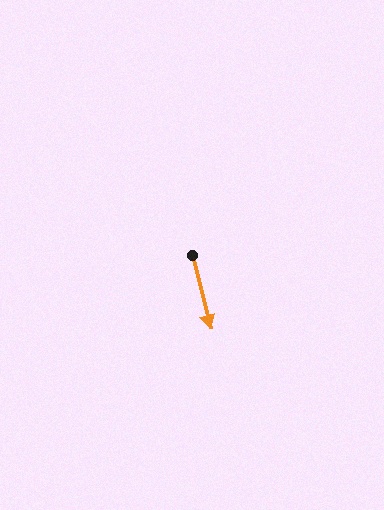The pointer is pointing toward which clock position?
Roughly 6 o'clock.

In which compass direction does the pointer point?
South.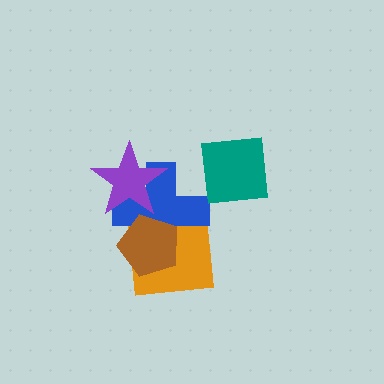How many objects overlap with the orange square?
2 objects overlap with the orange square.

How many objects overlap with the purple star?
1 object overlaps with the purple star.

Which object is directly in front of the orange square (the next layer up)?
The blue cross is directly in front of the orange square.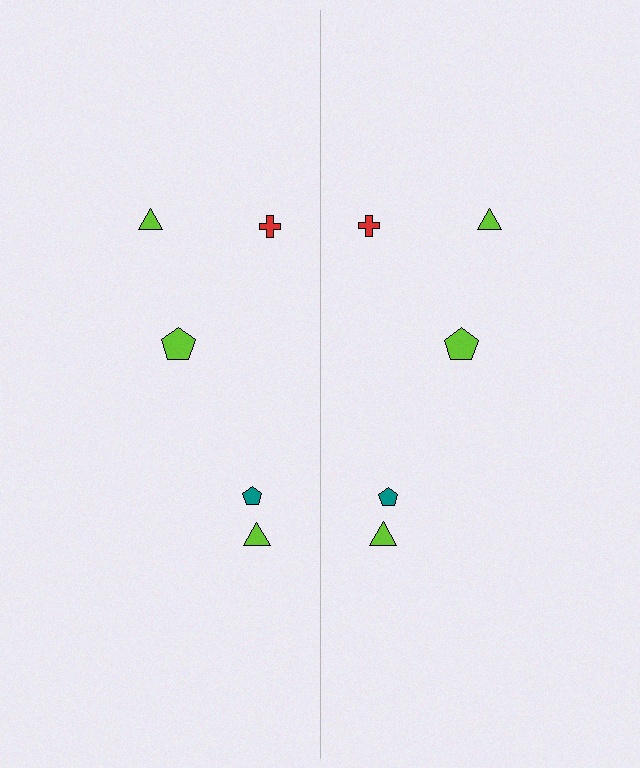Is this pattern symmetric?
Yes, this pattern has bilateral (reflection) symmetry.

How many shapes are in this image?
There are 10 shapes in this image.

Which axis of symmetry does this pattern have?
The pattern has a vertical axis of symmetry running through the center of the image.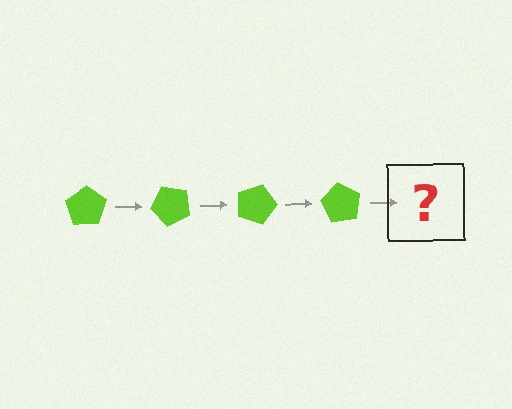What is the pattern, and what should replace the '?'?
The pattern is that the pentagon rotates 45 degrees each step. The '?' should be a lime pentagon rotated 180 degrees.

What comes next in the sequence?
The next element should be a lime pentagon rotated 180 degrees.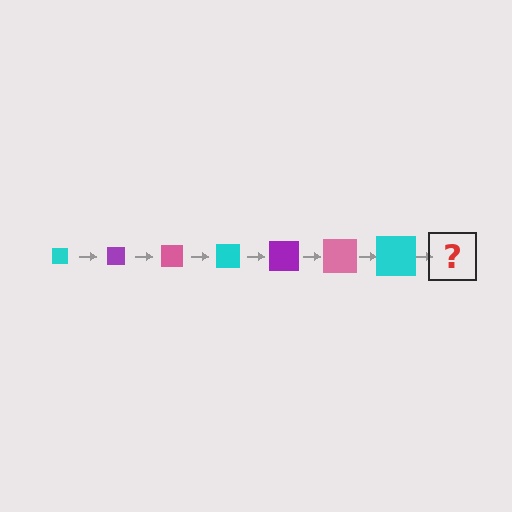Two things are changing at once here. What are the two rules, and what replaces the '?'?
The two rules are that the square grows larger each step and the color cycles through cyan, purple, and pink. The '?' should be a purple square, larger than the previous one.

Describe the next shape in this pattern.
It should be a purple square, larger than the previous one.